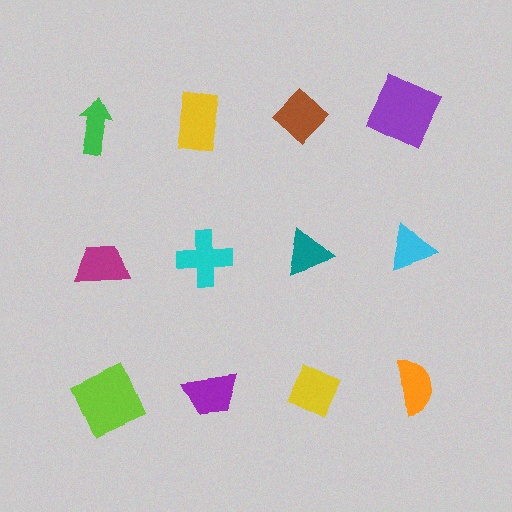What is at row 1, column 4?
A purple square.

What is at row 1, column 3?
A brown diamond.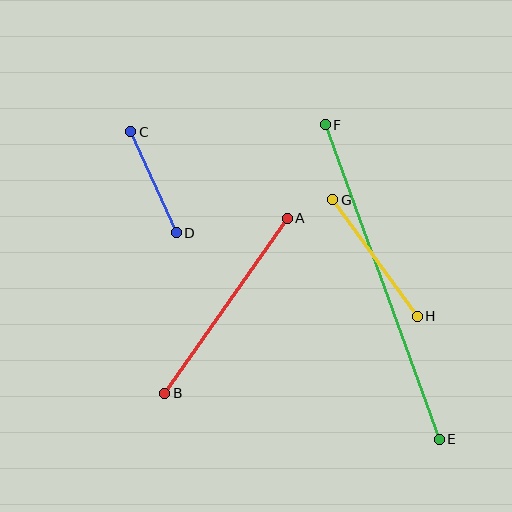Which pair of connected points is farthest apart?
Points E and F are farthest apart.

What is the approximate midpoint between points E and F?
The midpoint is at approximately (382, 282) pixels.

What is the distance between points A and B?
The distance is approximately 214 pixels.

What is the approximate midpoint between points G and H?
The midpoint is at approximately (375, 258) pixels.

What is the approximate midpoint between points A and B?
The midpoint is at approximately (226, 306) pixels.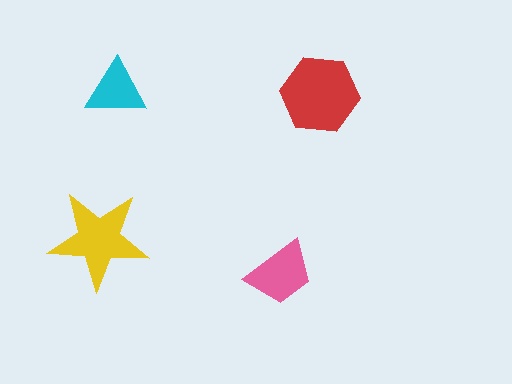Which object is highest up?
The cyan triangle is topmost.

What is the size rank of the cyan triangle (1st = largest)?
4th.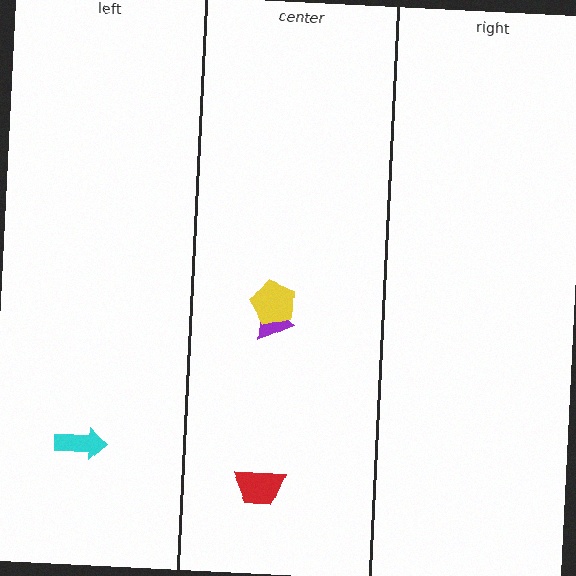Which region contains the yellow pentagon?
The center region.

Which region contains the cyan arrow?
The left region.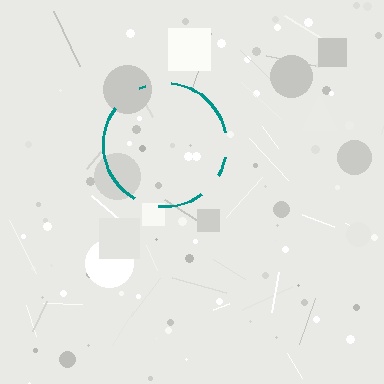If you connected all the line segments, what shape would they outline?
They would outline a circle.